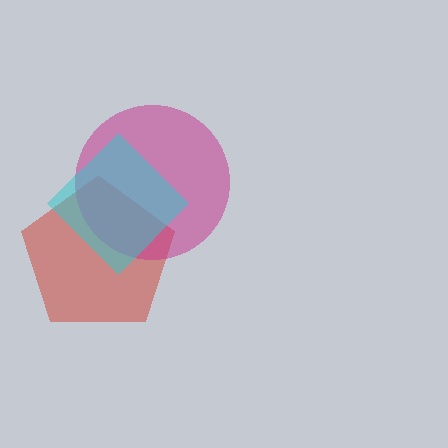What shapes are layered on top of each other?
The layered shapes are: a red pentagon, a magenta circle, a cyan diamond.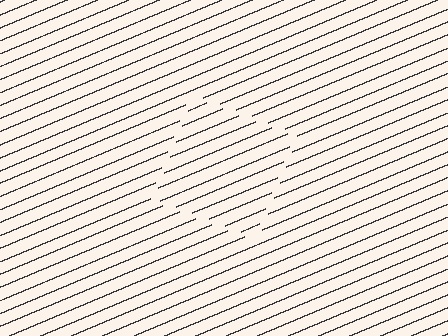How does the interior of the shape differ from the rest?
The interior of the shape contains the same grating, shifted by half a period — the contour is defined by the phase discontinuity where line-ends from the inner and outer gratings abut.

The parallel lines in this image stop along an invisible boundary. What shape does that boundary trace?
An illusory square. The interior of the shape contains the same grating, shifted by half a period — the contour is defined by the phase discontinuity where line-ends from the inner and outer gratings abut.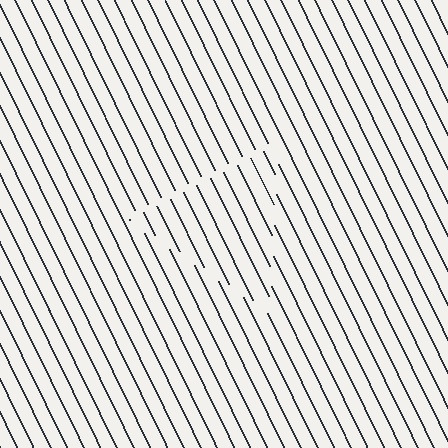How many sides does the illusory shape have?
3 sides — the line-ends trace a triangle.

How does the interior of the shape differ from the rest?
The interior of the shape contains the same grating, shifted by half a period — the contour is defined by the phase discontinuity where line-ends from the inner and outer gratings abut.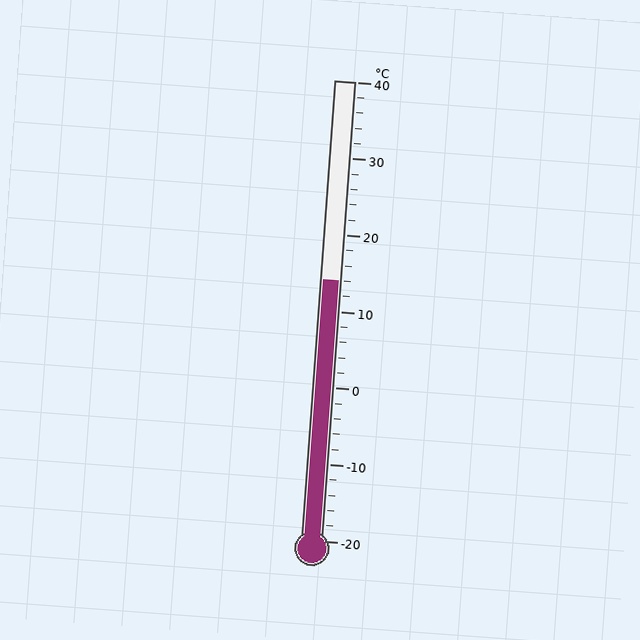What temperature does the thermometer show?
The thermometer shows approximately 14°C.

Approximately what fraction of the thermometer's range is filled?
The thermometer is filled to approximately 55% of its range.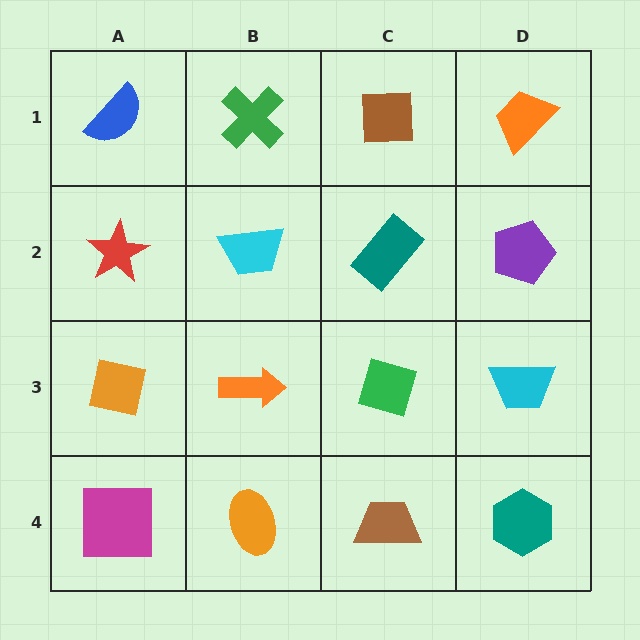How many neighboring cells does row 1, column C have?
3.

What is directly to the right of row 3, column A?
An orange arrow.